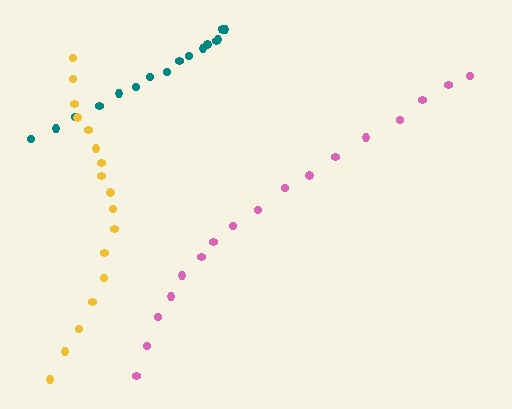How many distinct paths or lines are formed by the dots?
There are 3 distinct paths.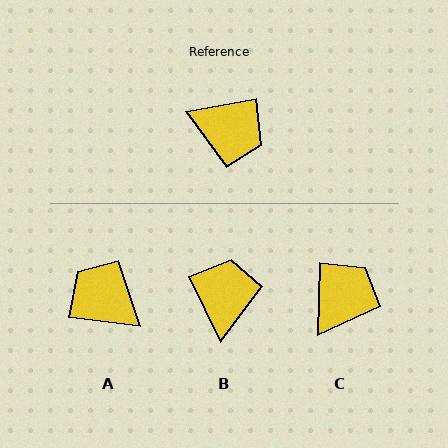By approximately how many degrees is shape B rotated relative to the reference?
Approximately 106 degrees counter-clockwise.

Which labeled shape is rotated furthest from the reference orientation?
A, about 162 degrees away.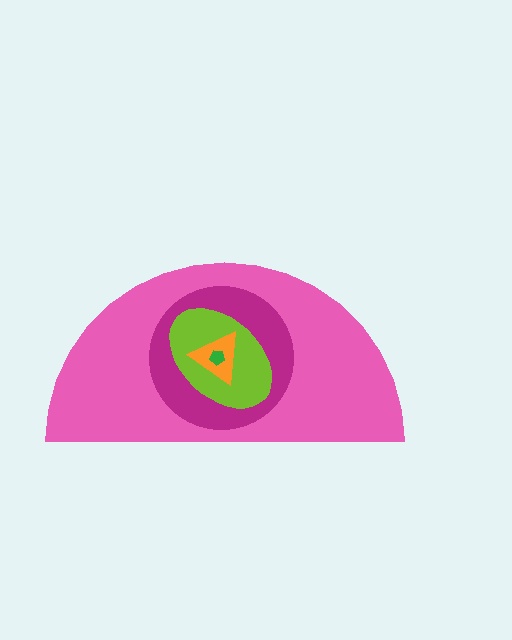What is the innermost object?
The green pentagon.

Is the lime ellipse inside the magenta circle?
Yes.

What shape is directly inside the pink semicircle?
The magenta circle.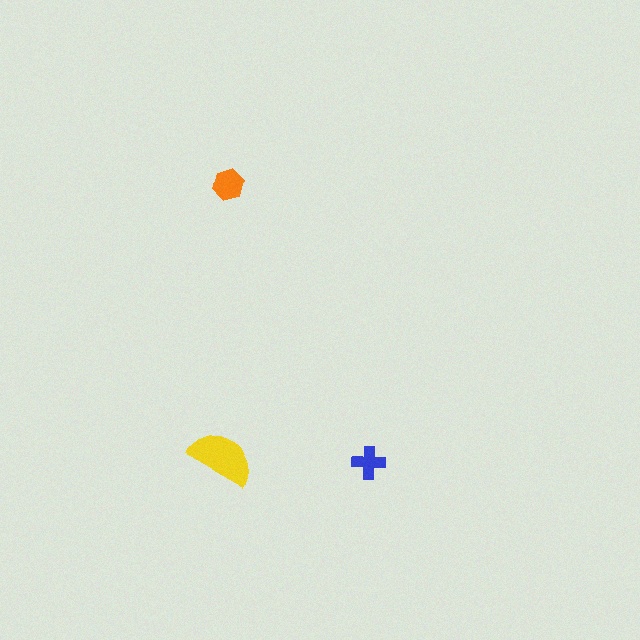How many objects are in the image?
There are 3 objects in the image.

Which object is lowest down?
The blue cross is bottommost.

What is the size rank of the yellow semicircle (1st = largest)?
1st.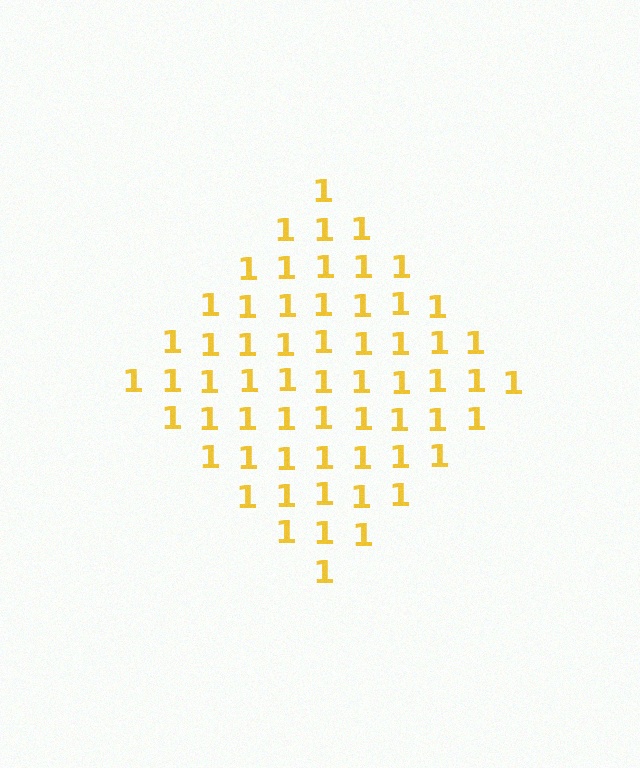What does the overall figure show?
The overall figure shows a diamond.